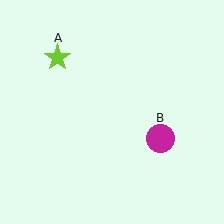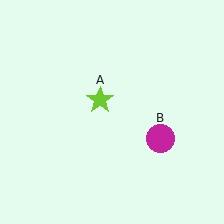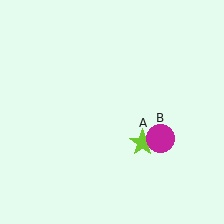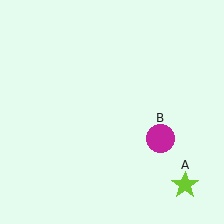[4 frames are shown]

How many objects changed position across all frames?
1 object changed position: lime star (object A).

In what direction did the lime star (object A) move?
The lime star (object A) moved down and to the right.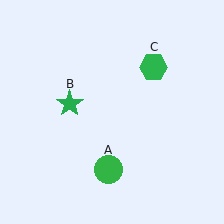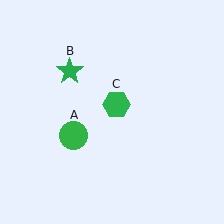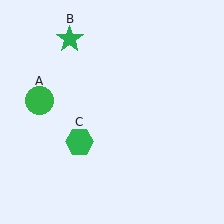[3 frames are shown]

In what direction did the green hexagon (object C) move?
The green hexagon (object C) moved down and to the left.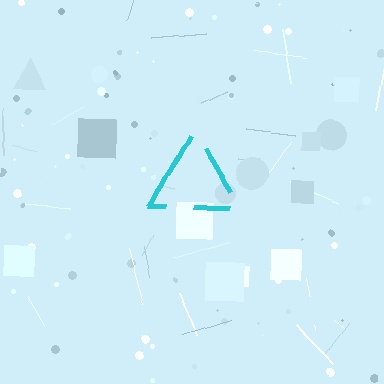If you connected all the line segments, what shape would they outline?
They would outline a triangle.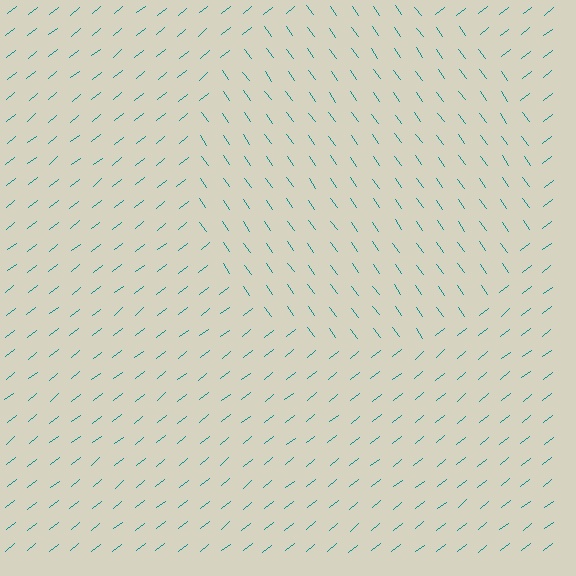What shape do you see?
I see a circle.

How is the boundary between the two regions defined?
The boundary is defined purely by a change in line orientation (approximately 87 degrees difference). All lines are the same color and thickness.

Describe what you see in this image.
The image is filled with small teal line segments. A circle region in the image has lines oriented differently from the surrounding lines, creating a visible texture boundary.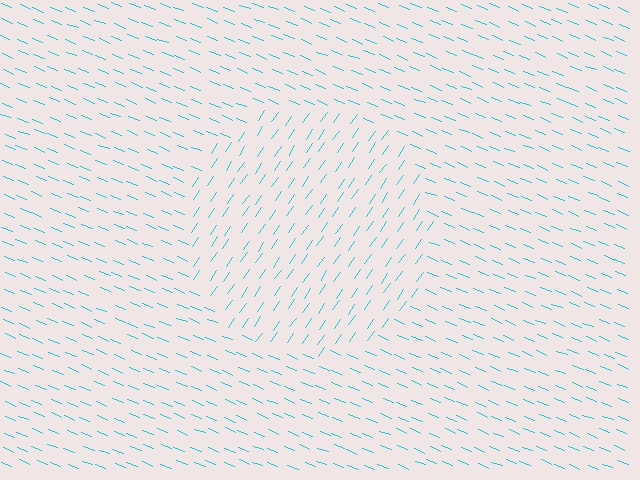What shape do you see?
I see a circle.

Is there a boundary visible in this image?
Yes, there is a texture boundary formed by a change in line orientation.